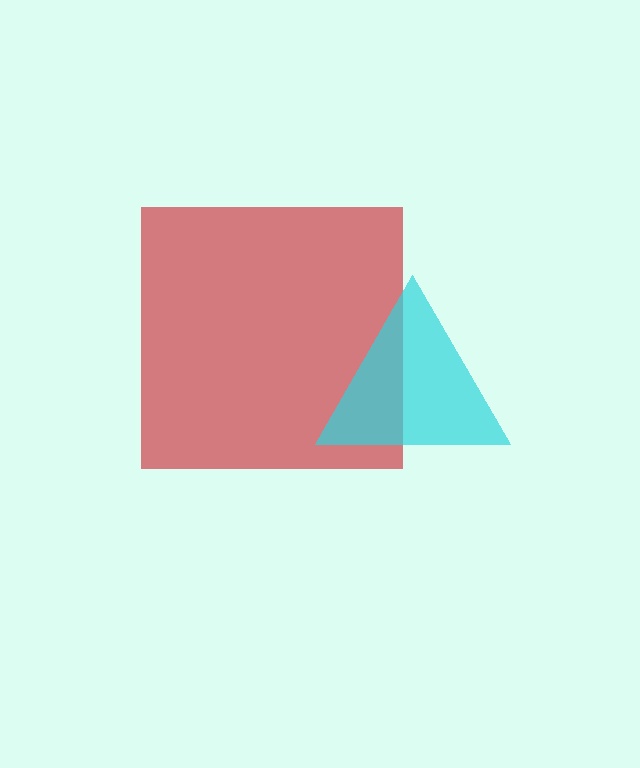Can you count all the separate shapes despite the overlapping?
Yes, there are 2 separate shapes.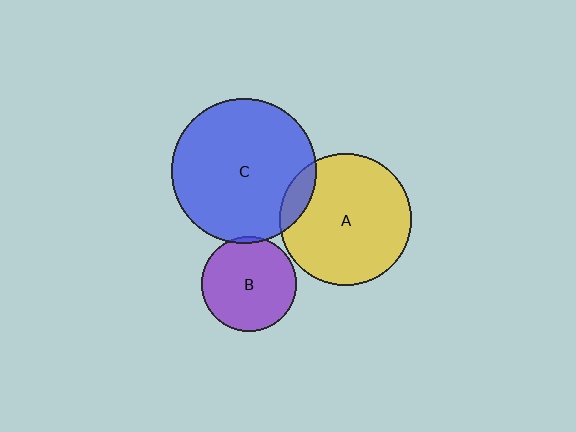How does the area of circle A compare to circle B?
Approximately 2.0 times.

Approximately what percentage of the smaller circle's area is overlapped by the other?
Approximately 10%.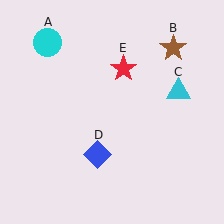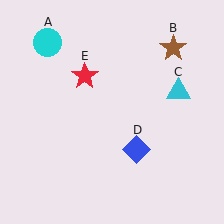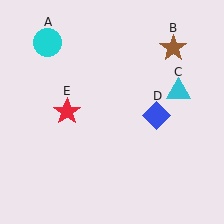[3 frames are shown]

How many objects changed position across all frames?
2 objects changed position: blue diamond (object D), red star (object E).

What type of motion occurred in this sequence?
The blue diamond (object D), red star (object E) rotated counterclockwise around the center of the scene.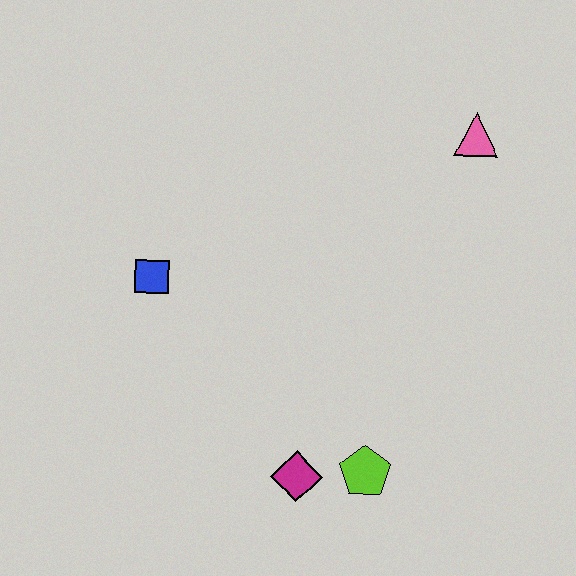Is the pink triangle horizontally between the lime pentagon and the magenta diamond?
No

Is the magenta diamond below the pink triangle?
Yes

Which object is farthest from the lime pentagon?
The pink triangle is farthest from the lime pentagon.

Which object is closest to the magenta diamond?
The lime pentagon is closest to the magenta diamond.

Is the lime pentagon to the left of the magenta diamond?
No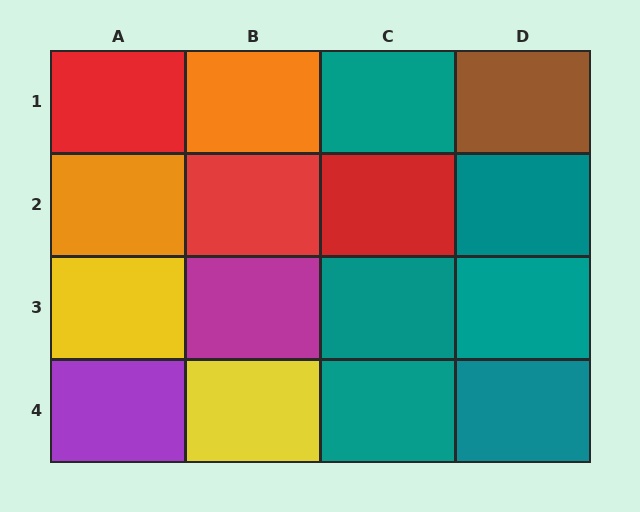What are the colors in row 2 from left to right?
Orange, red, red, teal.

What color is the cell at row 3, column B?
Magenta.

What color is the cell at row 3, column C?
Teal.